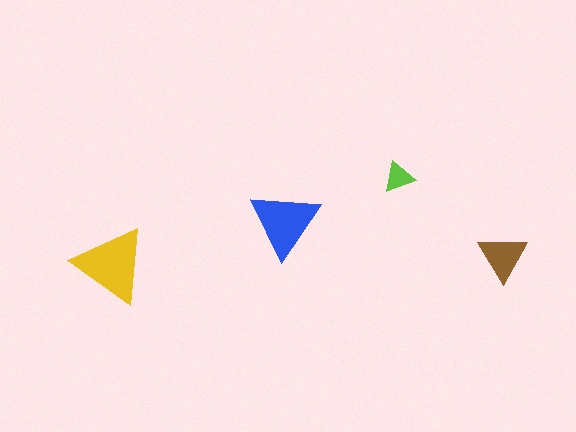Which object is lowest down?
The yellow triangle is bottommost.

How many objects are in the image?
There are 4 objects in the image.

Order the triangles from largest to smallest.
the yellow one, the blue one, the brown one, the lime one.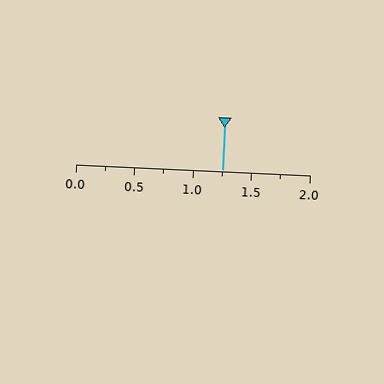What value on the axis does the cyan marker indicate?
The marker indicates approximately 1.25.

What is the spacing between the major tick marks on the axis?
The major ticks are spaced 0.5 apart.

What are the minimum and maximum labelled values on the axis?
The axis runs from 0.0 to 2.0.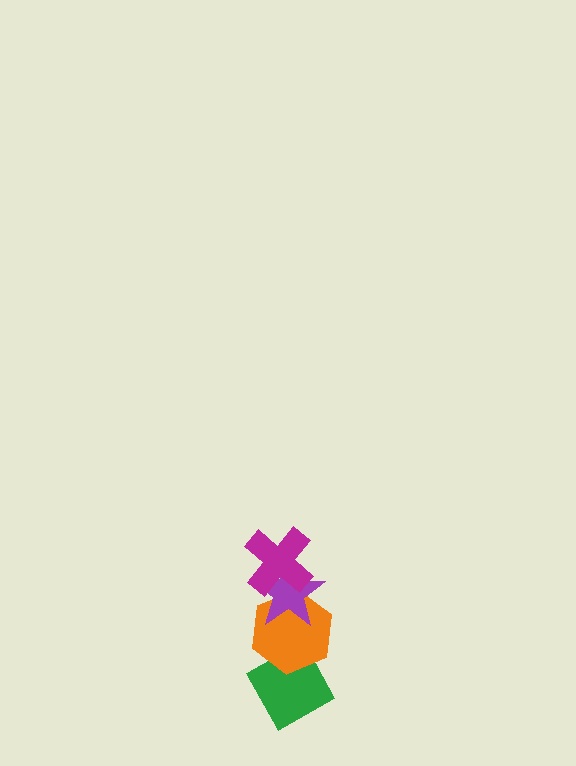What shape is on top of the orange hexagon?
The purple star is on top of the orange hexagon.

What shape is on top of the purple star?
The magenta cross is on top of the purple star.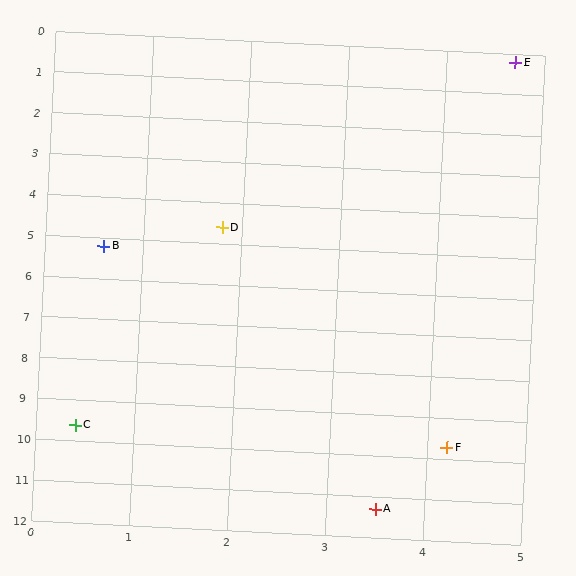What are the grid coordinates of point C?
Point C is at approximately (0.4, 9.6).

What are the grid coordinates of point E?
Point E is at approximately (4.7, 0.2).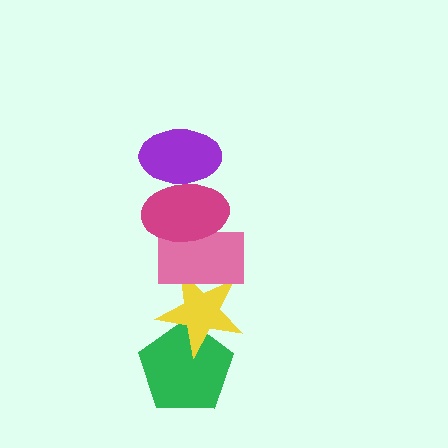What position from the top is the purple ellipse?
The purple ellipse is 1st from the top.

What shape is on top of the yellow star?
The pink rectangle is on top of the yellow star.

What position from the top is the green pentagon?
The green pentagon is 5th from the top.